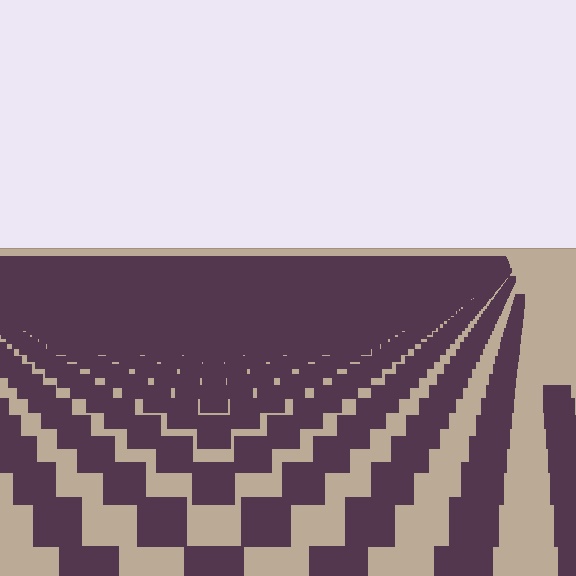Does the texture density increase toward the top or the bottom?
Density increases toward the top.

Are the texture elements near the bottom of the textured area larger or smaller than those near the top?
Larger. Near the bottom, elements are closer to the viewer and appear at a bigger on-screen size.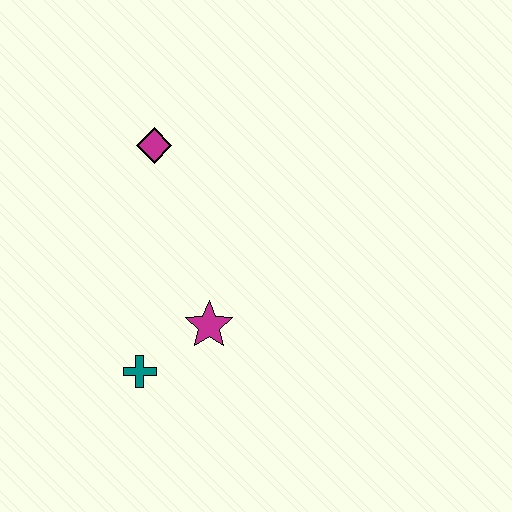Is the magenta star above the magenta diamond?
No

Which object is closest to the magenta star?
The teal cross is closest to the magenta star.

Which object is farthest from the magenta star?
The magenta diamond is farthest from the magenta star.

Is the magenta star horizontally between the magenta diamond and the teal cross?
No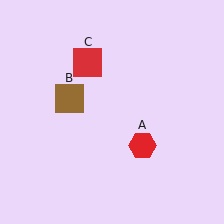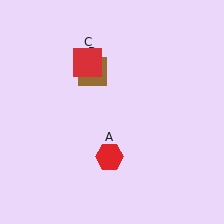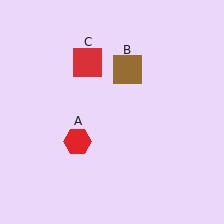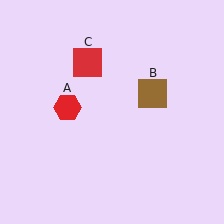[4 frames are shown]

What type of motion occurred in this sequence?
The red hexagon (object A), brown square (object B) rotated clockwise around the center of the scene.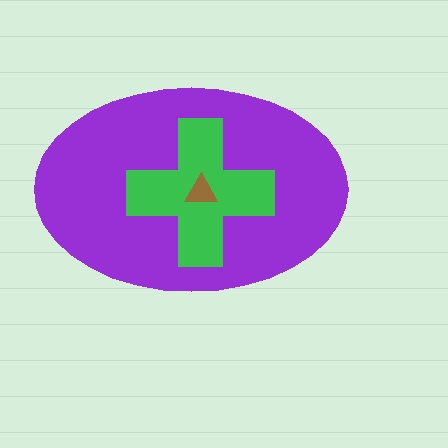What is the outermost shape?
The purple ellipse.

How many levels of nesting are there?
3.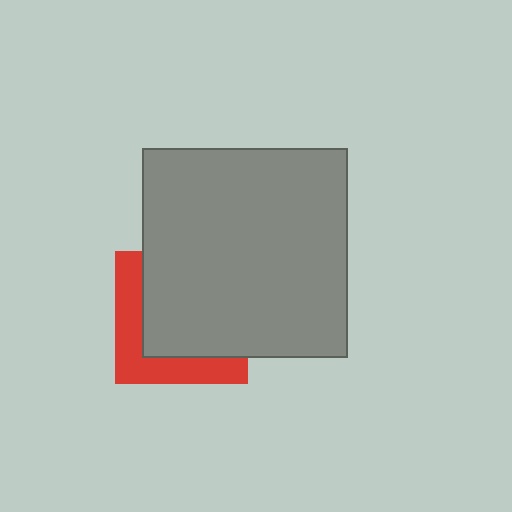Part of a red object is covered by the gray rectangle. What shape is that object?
It is a square.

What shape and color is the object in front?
The object in front is a gray rectangle.